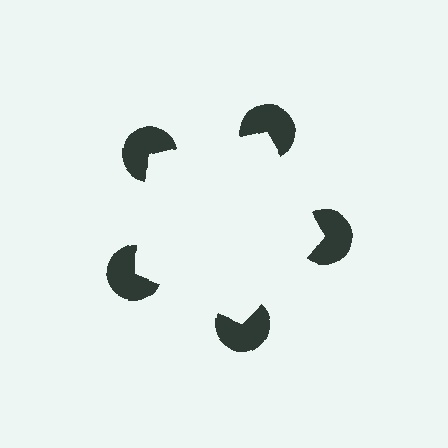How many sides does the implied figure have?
5 sides.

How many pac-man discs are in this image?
There are 5 — one at each vertex of the illusory pentagon.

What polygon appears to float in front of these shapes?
An illusory pentagon — its edges are inferred from the aligned wedge cuts in the pac-man discs, not physically drawn.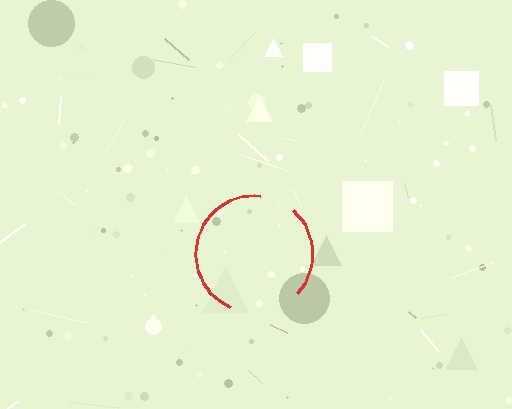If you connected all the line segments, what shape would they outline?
They would outline a circle.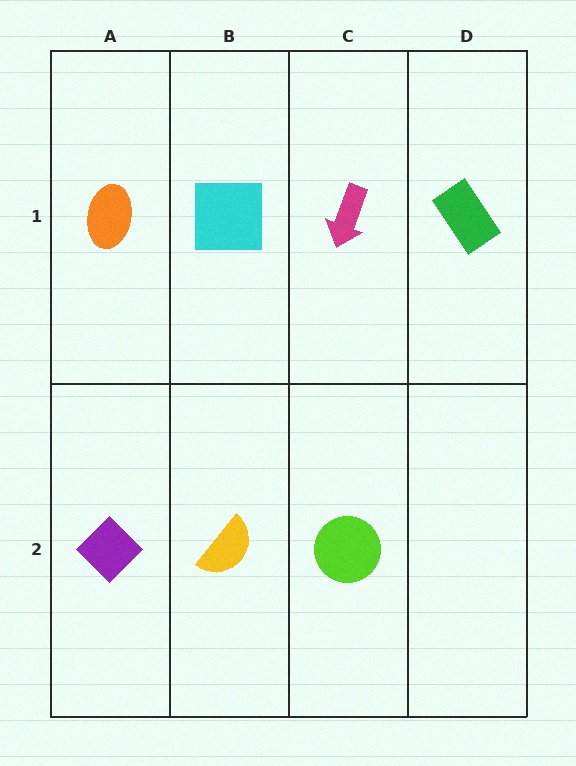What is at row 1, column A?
An orange ellipse.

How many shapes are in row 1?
4 shapes.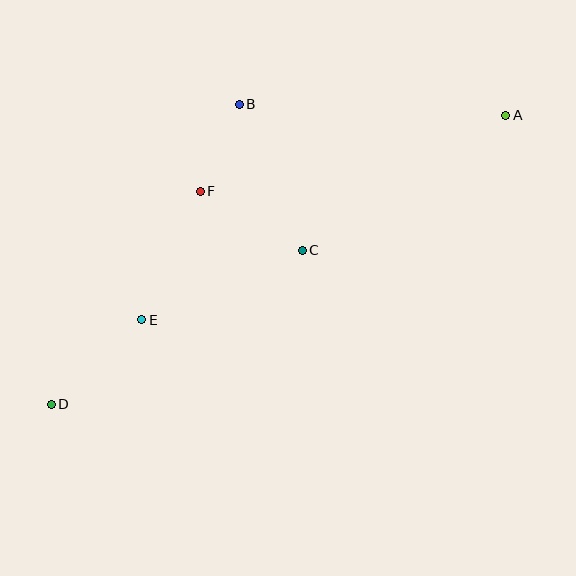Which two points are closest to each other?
Points B and F are closest to each other.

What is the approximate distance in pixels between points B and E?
The distance between B and E is approximately 236 pixels.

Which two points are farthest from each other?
Points A and D are farthest from each other.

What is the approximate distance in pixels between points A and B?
The distance between A and B is approximately 267 pixels.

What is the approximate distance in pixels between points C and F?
The distance between C and F is approximately 118 pixels.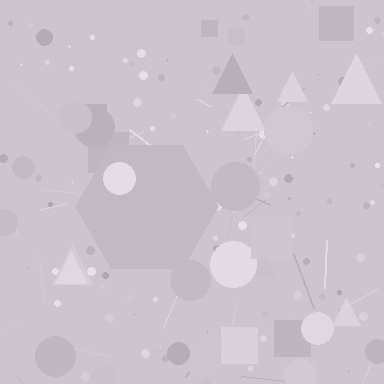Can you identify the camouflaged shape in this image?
The camouflaged shape is a hexagon.